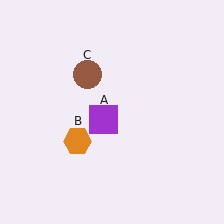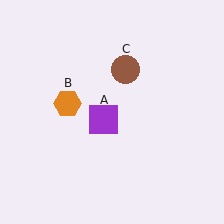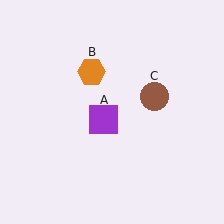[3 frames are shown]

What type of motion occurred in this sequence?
The orange hexagon (object B), brown circle (object C) rotated clockwise around the center of the scene.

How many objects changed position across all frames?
2 objects changed position: orange hexagon (object B), brown circle (object C).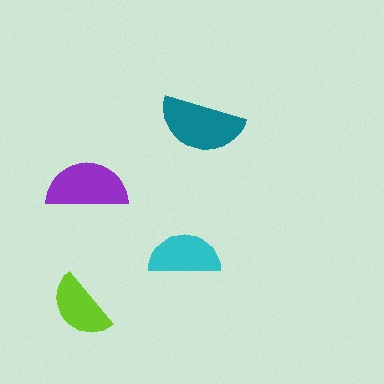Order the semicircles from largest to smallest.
the teal one, the purple one, the cyan one, the lime one.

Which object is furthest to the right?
The teal semicircle is rightmost.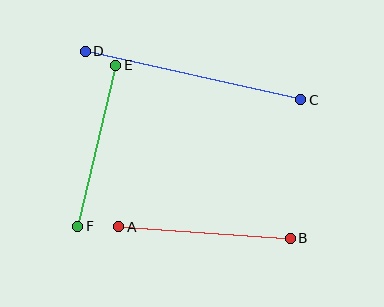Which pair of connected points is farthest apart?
Points C and D are farthest apart.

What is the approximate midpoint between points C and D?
The midpoint is at approximately (193, 76) pixels.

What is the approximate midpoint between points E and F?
The midpoint is at approximately (97, 146) pixels.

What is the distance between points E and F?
The distance is approximately 165 pixels.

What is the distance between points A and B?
The distance is approximately 172 pixels.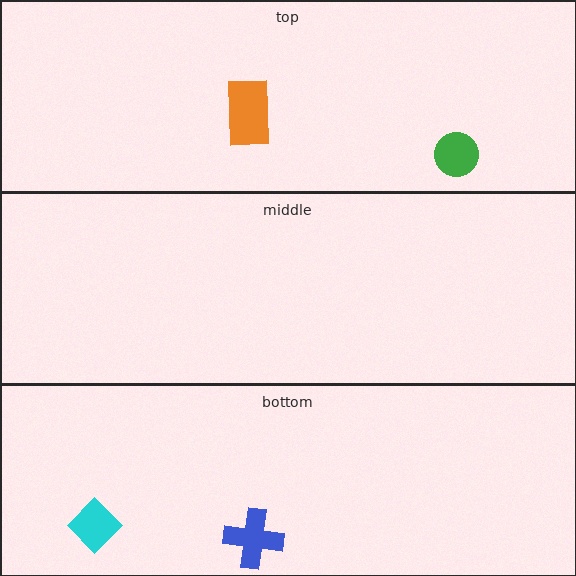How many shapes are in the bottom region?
2.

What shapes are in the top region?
The green circle, the orange rectangle.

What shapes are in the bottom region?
The blue cross, the cyan diamond.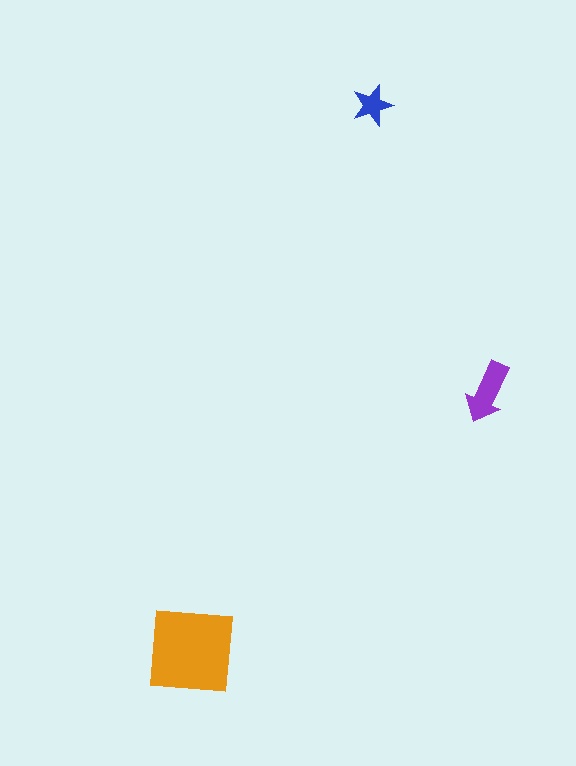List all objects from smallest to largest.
The blue star, the purple arrow, the orange square.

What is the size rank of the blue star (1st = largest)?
3rd.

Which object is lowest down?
The orange square is bottommost.